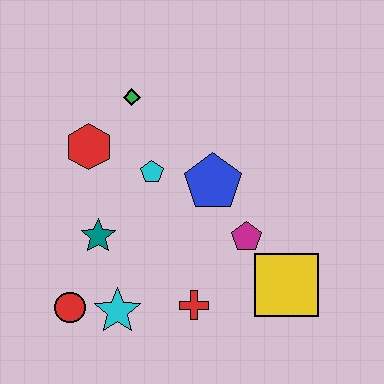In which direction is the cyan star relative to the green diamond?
The cyan star is below the green diamond.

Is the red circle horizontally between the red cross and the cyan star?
No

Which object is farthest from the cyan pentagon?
The yellow square is farthest from the cyan pentagon.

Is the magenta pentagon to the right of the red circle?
Yes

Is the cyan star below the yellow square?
Yes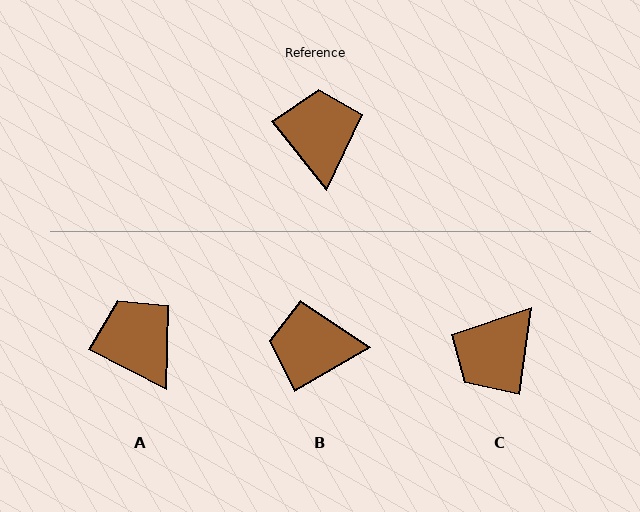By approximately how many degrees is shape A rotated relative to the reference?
Approximately 24 degrees counter-clockwise.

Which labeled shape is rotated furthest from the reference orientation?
C, about 133 degrees away.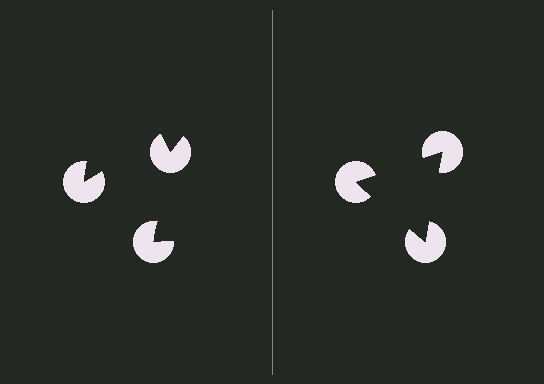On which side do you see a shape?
An illusory triangle appears on the right side. On the left side the wedge cuts are rotated, so no coherent shape forms.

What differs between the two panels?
The pac-man discs are positioned identically on both sides; only the wedge orientations differ. On the right they align to a triangle; on the left they are misaligned.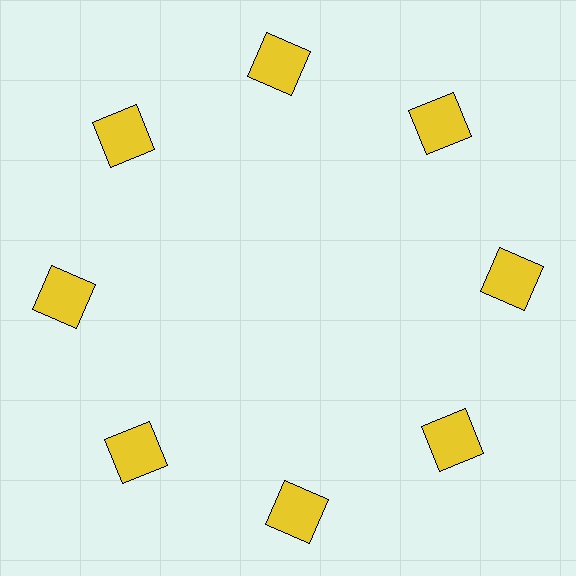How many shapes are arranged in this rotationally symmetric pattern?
There are 8 shapes, arranged in 8 groups of 1.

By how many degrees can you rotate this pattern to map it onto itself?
The pattern maps onto itself every 45 degrees of rotation.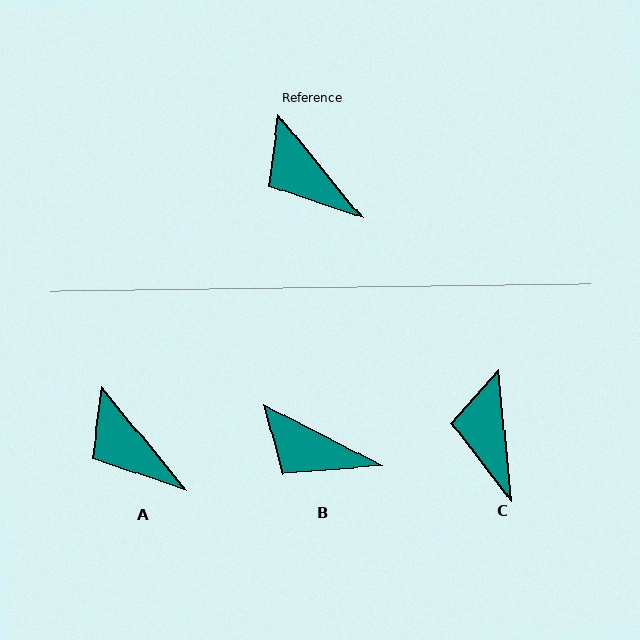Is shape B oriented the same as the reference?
No, it is off by about 23 degrees.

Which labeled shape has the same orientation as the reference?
A.